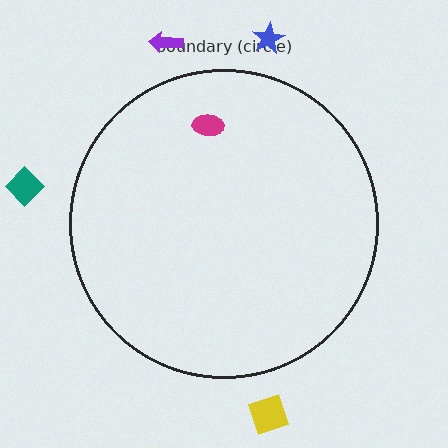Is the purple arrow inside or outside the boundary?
Outside.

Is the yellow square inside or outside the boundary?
Outside.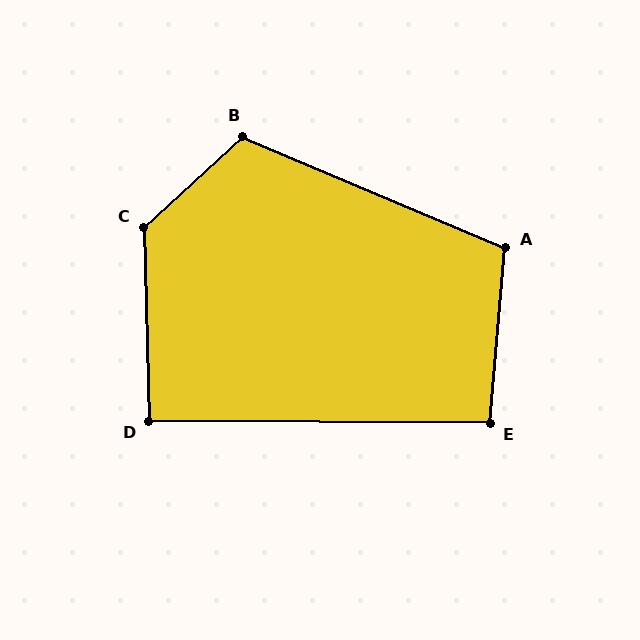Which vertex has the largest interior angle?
C, at approximately 131 degrees.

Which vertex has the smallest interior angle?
D, at approximately 92 degrees.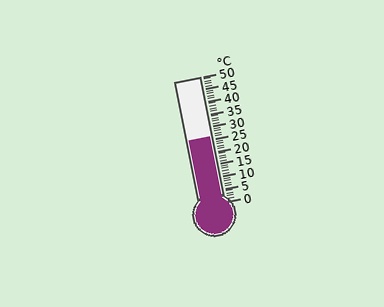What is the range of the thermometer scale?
The thermometer scale ranges from 0°C to 50°C.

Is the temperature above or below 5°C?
The temperature is above 5°C.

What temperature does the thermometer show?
The thermometer shows approximately 26°C.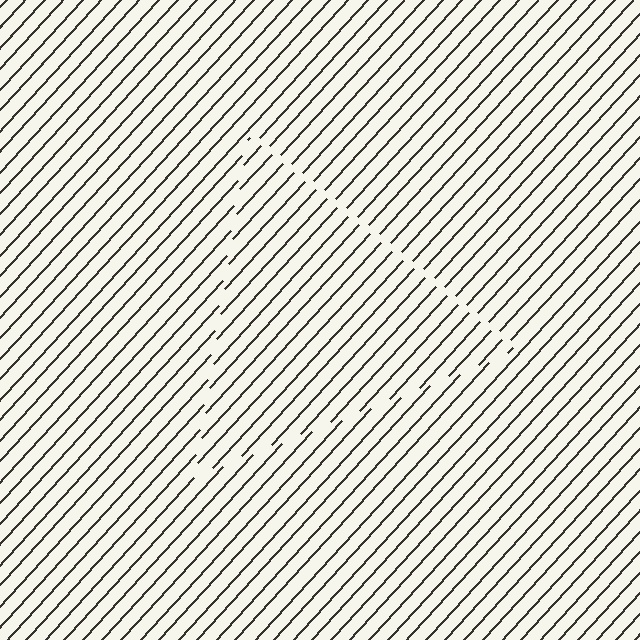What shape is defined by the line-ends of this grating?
An illusory triangle. The interior of the shape contains the same grating, shifted by half a period — the contour is defined by the phase discontinuity where line-ends from the inner and outer gratings abut.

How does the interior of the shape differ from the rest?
The interior of the shape contains the same grating, shifted by half a period — the contour is defined by the phase discontinuity where line-ends from the inner and outer gratings abut.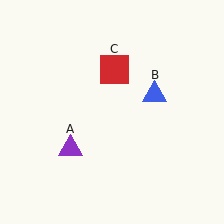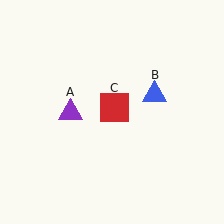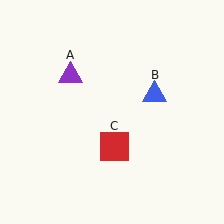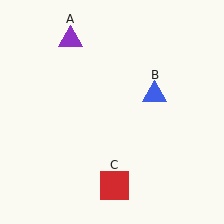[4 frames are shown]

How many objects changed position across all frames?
2 objects changed position: purple triangle (object A), red square (object C).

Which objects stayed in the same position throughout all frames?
Blue triangle (object B) remained stationary.